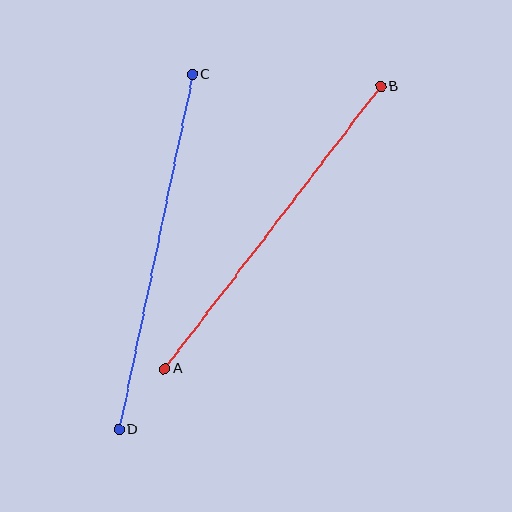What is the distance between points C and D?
The distance is approximately 363 pixels.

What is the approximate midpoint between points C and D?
The midpoint is at approximately (156, 252) pixels.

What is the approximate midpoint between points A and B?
The midpoint is at approximately (273, 228) pixels.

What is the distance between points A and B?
The distance is approximately 356 pixels.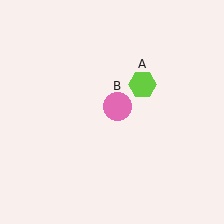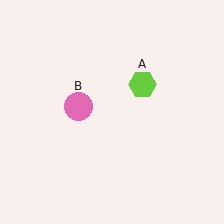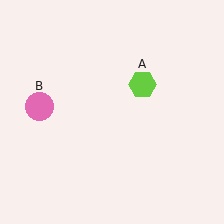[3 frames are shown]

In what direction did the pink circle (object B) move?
The pink circle (object B) moved left.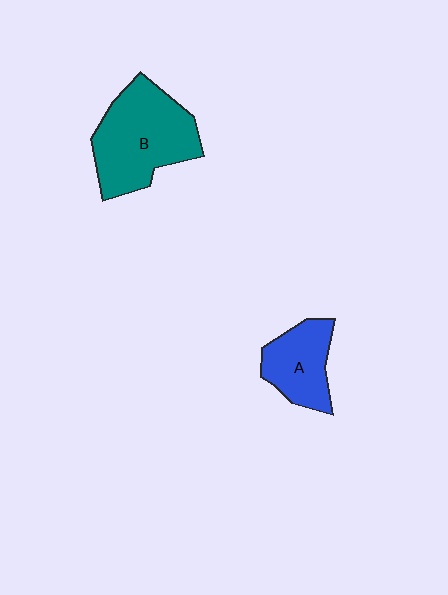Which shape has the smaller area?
Shape A (blue).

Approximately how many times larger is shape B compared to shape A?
Approximately 1.8 times.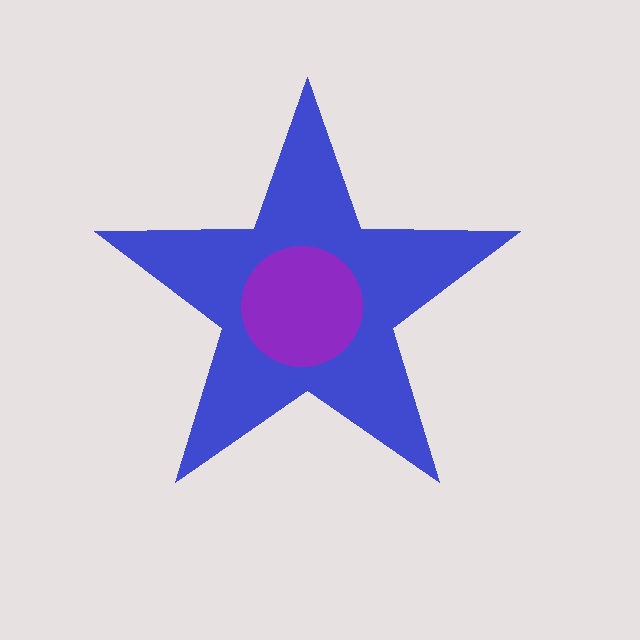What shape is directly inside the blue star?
The purple circle.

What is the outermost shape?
The blue star.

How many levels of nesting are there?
2.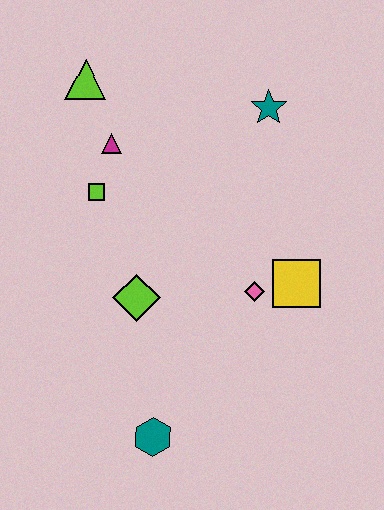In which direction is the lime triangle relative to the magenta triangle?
The lime triangle is above the magenta triangle.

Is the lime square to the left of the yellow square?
Yes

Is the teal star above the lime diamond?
Yes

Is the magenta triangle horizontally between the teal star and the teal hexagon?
No